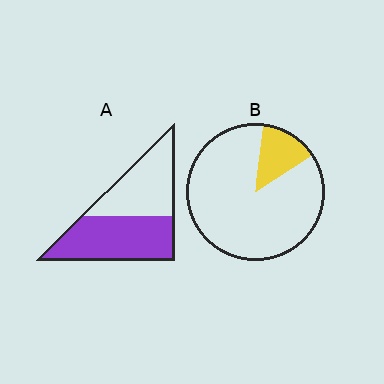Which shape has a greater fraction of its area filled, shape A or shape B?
Shape A.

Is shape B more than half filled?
No.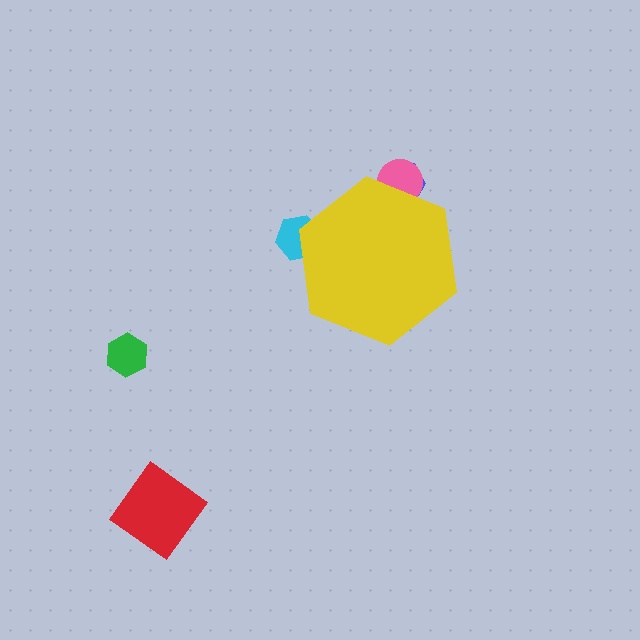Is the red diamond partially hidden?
No, the red diamond is fully visible.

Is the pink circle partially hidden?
Yes, the pink circle is partially hidden behind the yellow hexagon.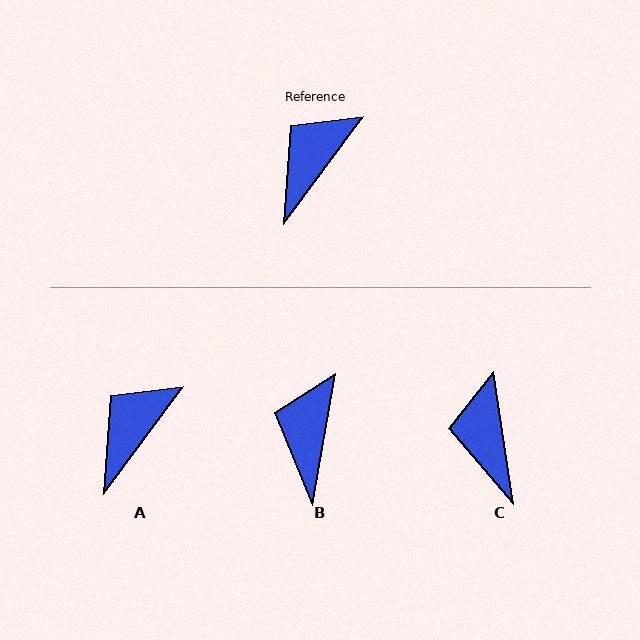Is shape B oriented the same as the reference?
No, it is off by about 26 degrees.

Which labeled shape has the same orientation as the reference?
A.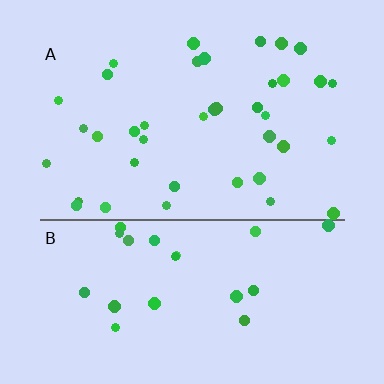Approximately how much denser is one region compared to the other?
Approximately 1.7× — region A over region B.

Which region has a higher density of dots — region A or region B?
A (the top).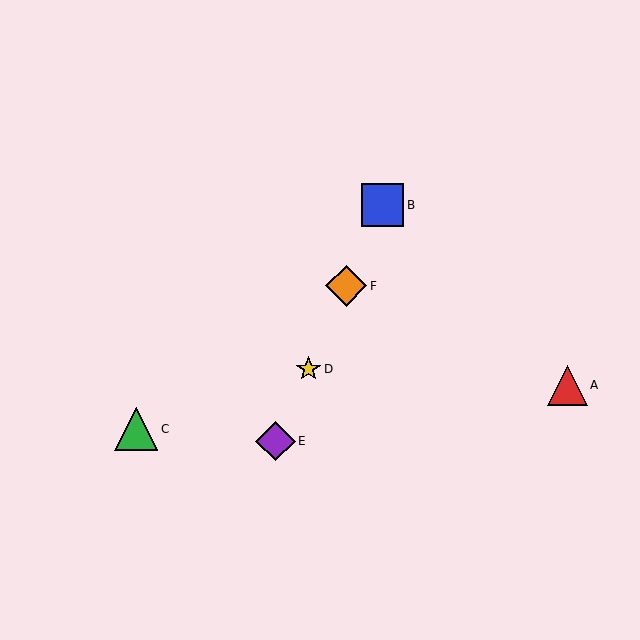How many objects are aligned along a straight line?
4 objects (B, D, E, F) are aligned along a straight line.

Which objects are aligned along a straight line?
Objects B, D, E, F are aligned along a straight line.